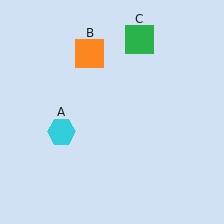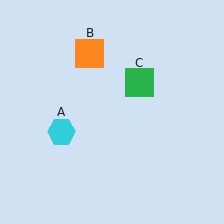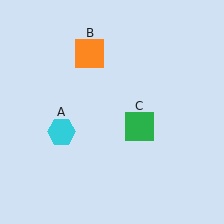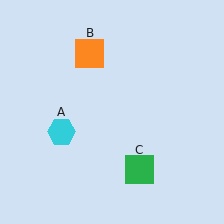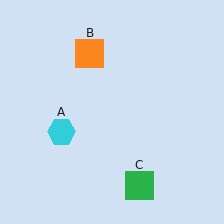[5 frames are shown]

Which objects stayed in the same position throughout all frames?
Cyan hexagon (object A) and orange square (object B) remained stationary.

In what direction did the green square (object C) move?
The green square (object C) moved down.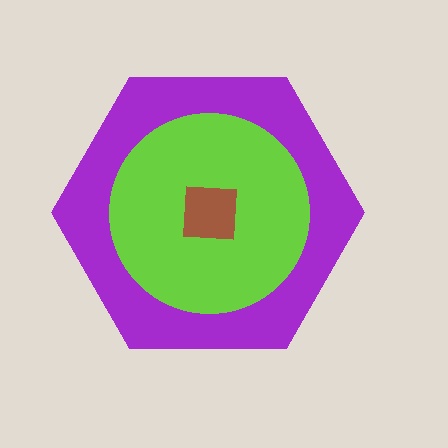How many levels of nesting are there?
3.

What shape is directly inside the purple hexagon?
The lime circle.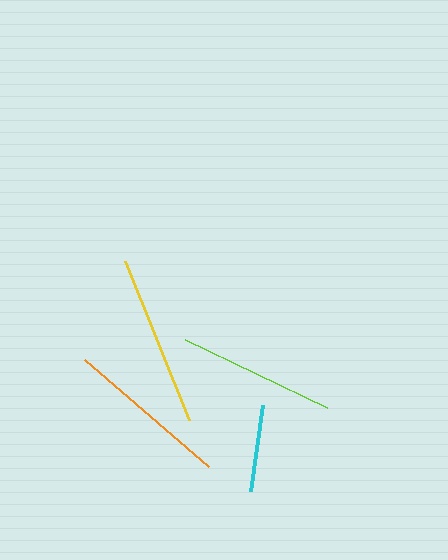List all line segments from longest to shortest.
From longest to shortest: yellow, orange, lime, cyan.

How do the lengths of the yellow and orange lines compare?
The yellow and orange lines are approximately the same length.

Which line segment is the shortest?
The cyan line is the shortest at approximately 87 pixels.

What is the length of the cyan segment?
The cyan segment is approximately 87 pixels long.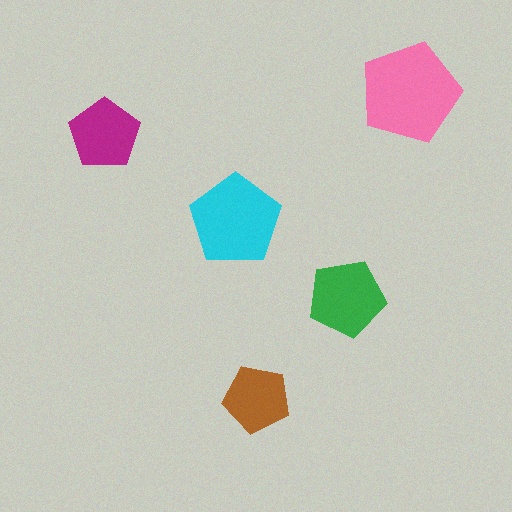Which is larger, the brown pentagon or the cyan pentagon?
The cyan one.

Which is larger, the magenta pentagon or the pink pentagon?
The pink one.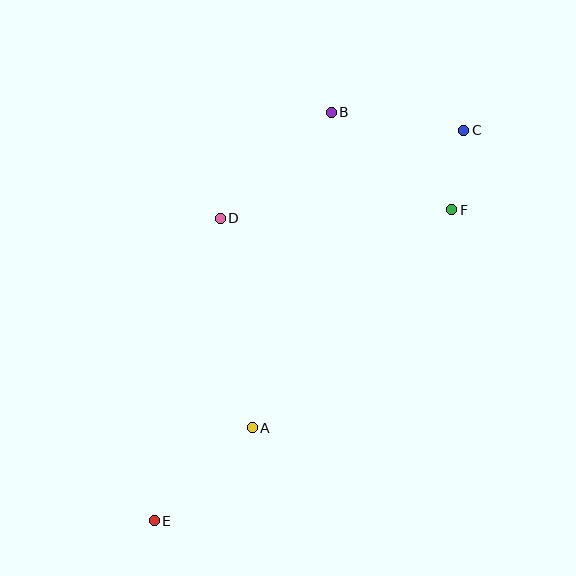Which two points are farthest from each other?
Points C and E are farthest from each other.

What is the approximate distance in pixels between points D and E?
The distance between D and E is approximately 310 pixels.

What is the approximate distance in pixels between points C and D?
The distance between C and D is approximately 259 pixels.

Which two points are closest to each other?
Points C and F are closest to each other.